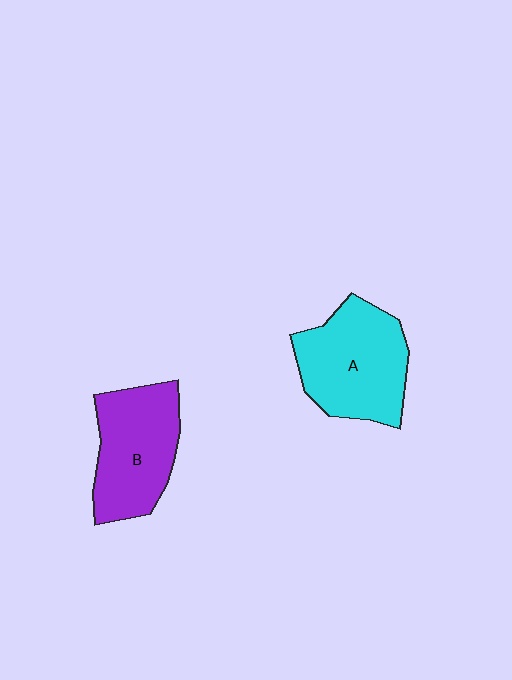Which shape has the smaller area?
Shape B (purple).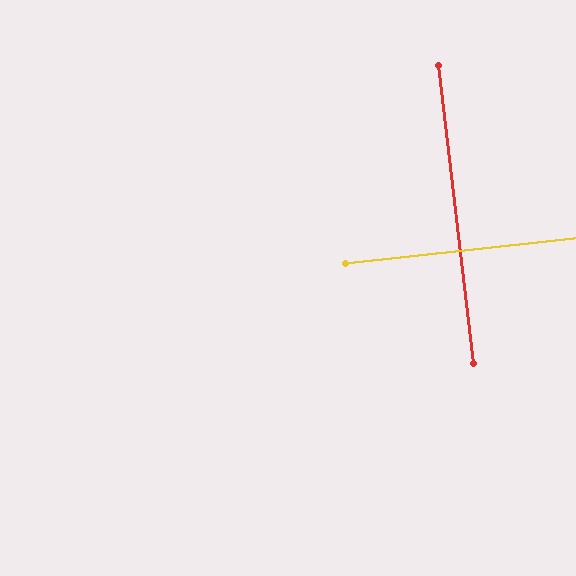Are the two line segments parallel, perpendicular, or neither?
Perpendicular — they meet at approximately 90°.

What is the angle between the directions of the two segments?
Approximately 90 degrees.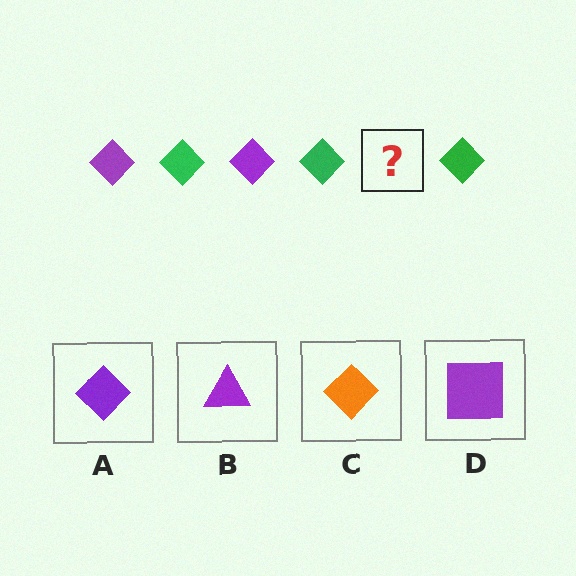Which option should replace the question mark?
Option A.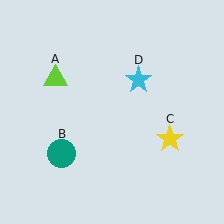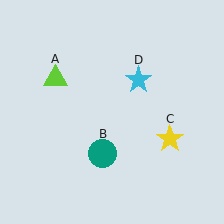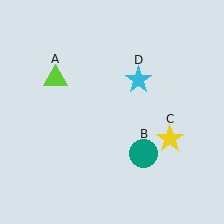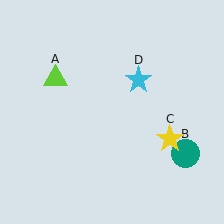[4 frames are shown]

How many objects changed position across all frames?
1 object changed position: teal circle (object B).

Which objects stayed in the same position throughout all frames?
Lime triangle (object A) and yellow star (object C) and cyan star (object D) remained stationary.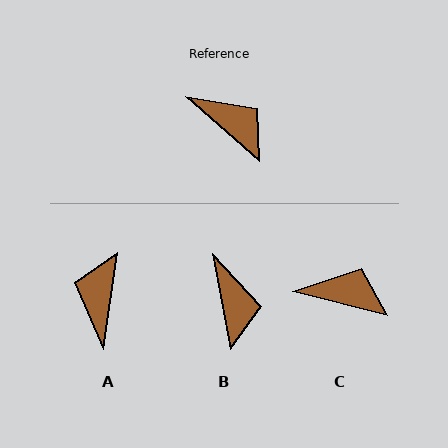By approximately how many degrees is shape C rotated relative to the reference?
Approximately 27 degrees counter-clockwise.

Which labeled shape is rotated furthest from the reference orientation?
A, about 123 degrees away.